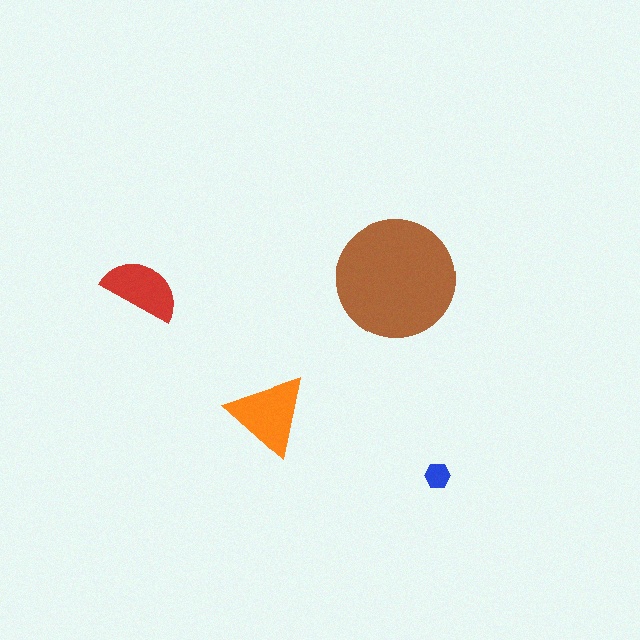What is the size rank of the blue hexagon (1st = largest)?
4th.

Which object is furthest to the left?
The red semicircle is leftmost.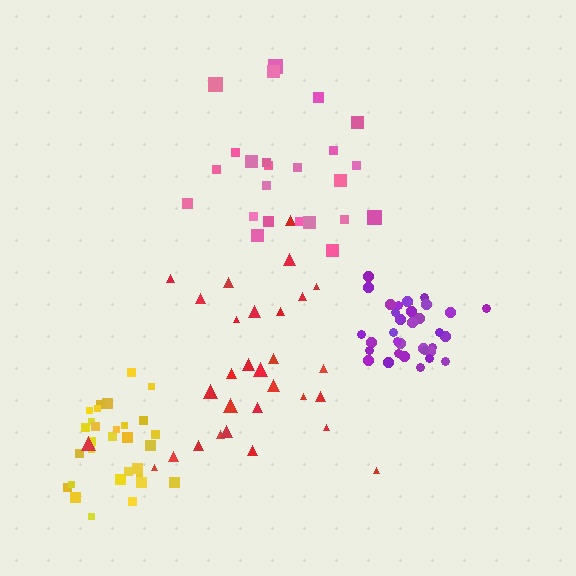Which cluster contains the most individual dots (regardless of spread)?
Purple (34).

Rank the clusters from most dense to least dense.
purple, yellow, red, pink.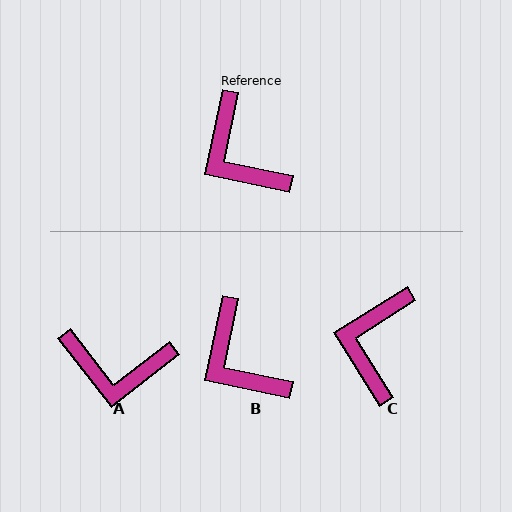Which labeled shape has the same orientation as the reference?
B.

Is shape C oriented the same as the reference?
No, it is off by about 46 degrees.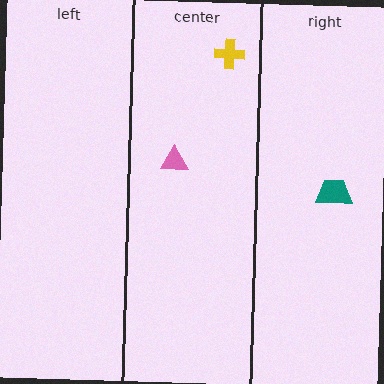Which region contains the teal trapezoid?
The right region.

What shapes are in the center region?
The pink triangle, the yellow cross.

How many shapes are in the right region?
1.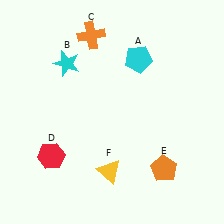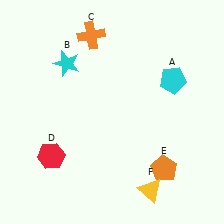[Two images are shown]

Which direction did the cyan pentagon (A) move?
The cyan pentagon (A) moved right.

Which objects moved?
The objects that moved are: the cyan pentagon (A), the yellow triangle (F).